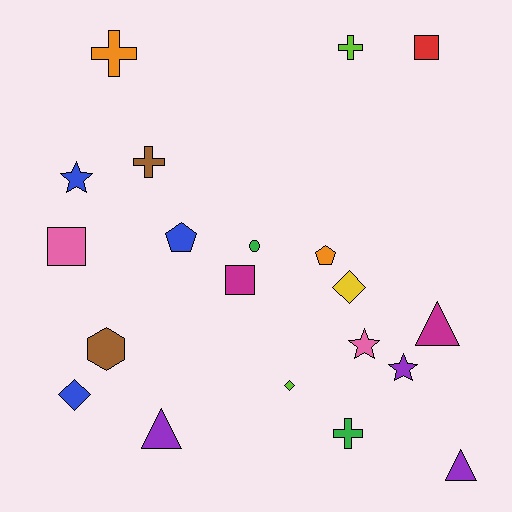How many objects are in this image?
There are 20 objects.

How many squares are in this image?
There are 3 squares.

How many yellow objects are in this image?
There is 1 yellow object.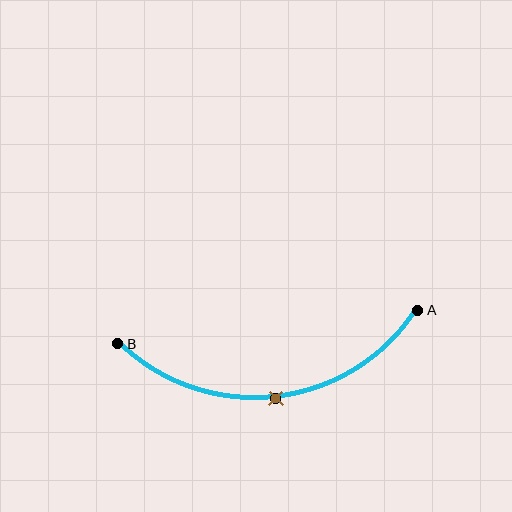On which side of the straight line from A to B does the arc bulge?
The arc bulges below the straight line connecting A and B.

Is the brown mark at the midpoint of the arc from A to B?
Yes. The brown mark lies on the arc at equal arc-length from both A and B — it is the arc midpoint.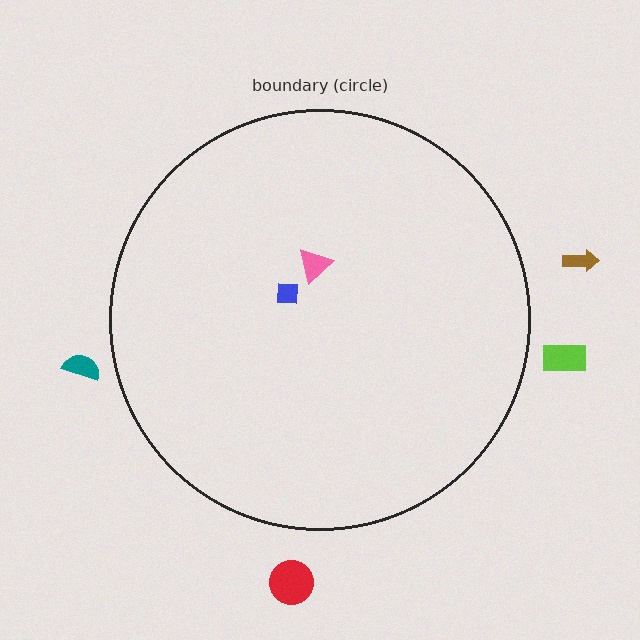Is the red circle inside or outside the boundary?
Outside.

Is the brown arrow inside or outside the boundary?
Outside.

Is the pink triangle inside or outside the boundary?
Inside.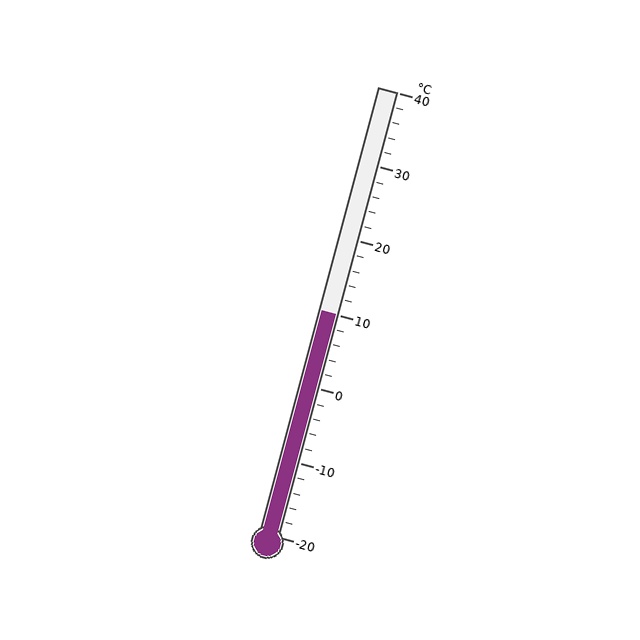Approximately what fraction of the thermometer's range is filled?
The thermometer is filled to approximately 50% of its range.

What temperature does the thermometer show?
The thermometer shows approximately 10°C.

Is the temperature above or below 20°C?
The temperature is below 20°C.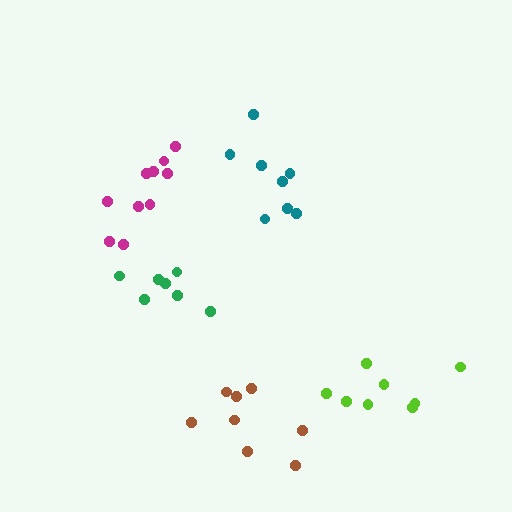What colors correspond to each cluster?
The clusters are colored: green, brown, teal, lime, magenta.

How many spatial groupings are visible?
There are 5 spatial groupings.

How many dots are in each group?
Group 1: 7 dots, Group 2: 8 dots, Group 3: 8 dots, Group 4: 8 dots, Group 5: 10 dots (41 total).